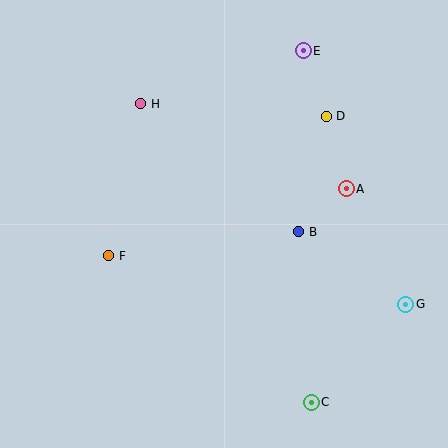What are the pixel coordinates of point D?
Point D is at (326, 116).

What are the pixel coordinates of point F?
Point F is at (109, 256).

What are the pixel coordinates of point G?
Point G is at (406, 304).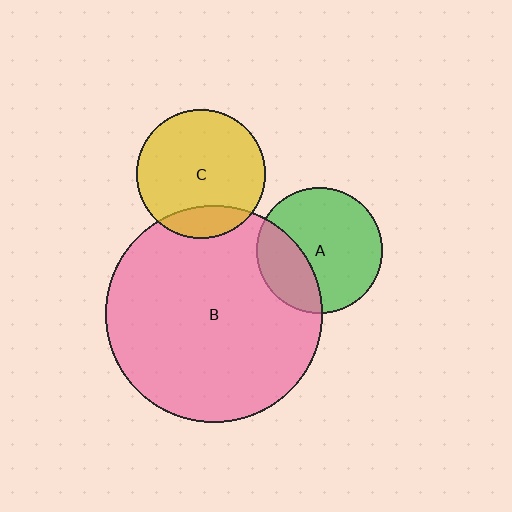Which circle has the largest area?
Circle B (pink).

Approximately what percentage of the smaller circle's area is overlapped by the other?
Approximately 15%.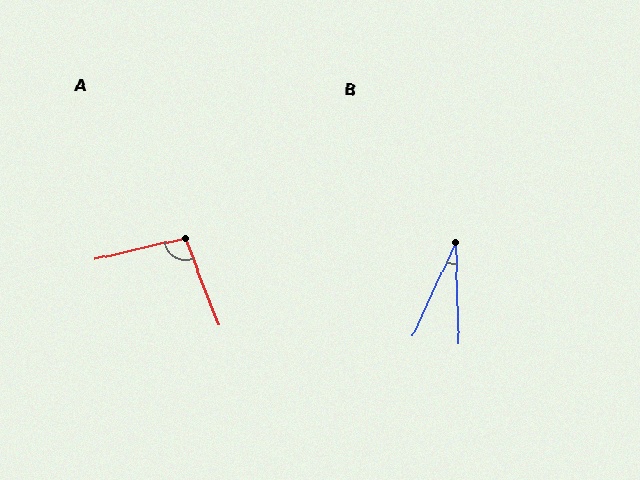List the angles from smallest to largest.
B (26°), A (98°).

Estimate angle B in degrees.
Approximately 26 degrees.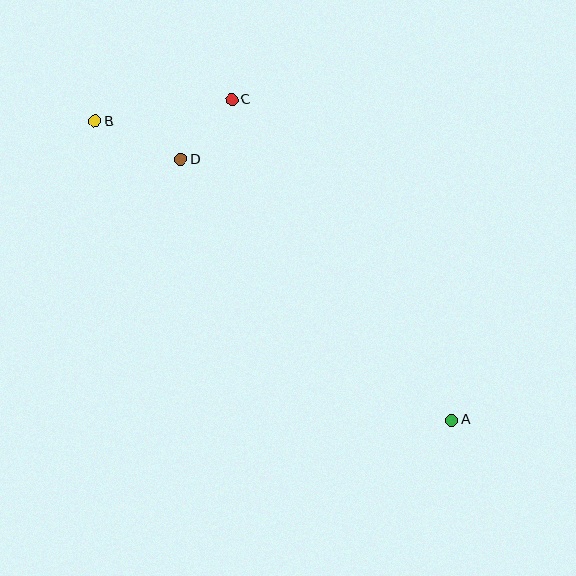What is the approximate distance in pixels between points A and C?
The distance between A and C is approximately 389 pixels.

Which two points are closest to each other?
Points C and D are closest to each other.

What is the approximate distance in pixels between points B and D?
The distance between B and D is approximately 94 pixels.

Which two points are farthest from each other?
Points A and B are farthest from each other.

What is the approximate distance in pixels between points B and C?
The distance between B and C is approximately 139 pixels.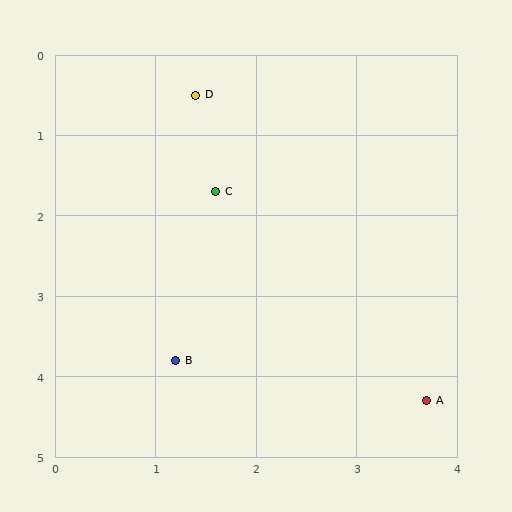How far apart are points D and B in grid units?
Points D and B are about 3.3 grid units apart.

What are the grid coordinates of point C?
Point C is at approximately (1.6, 1.7).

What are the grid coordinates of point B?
Point B is at approximately (1.2, 3.8).